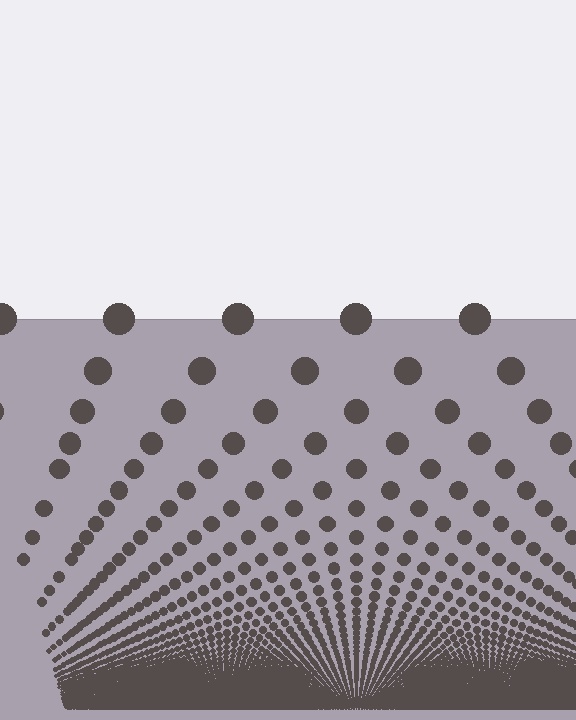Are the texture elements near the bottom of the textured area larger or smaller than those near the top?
Smaller. The gradient is inverted — elements near the bottom are smaller and denser.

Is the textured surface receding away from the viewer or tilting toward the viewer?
The surface appears to tilt toward the viewer. Texture elements get larger and sparser toward the top.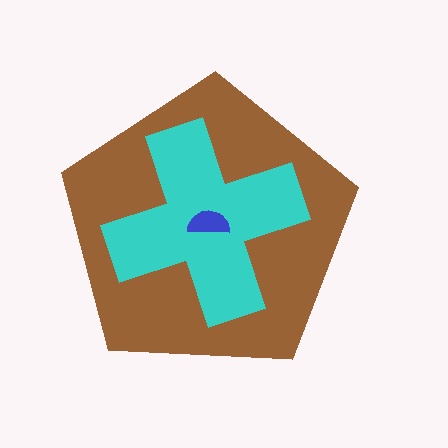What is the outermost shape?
The brown pentagon.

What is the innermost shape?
The blue semicircle.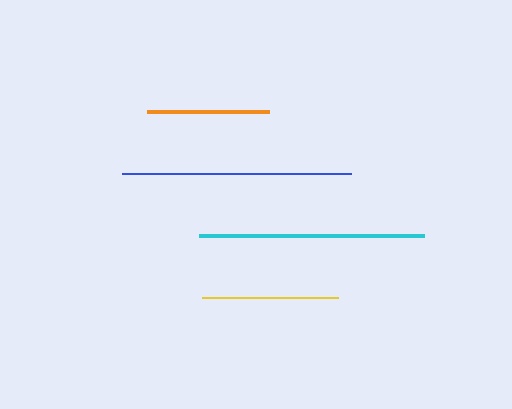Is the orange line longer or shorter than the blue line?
The blue line is longer than the orange line.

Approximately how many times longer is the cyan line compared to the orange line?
The cyan line is approximately 1.9 times the length of the orange line.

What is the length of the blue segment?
The blue segment is approximately 229 pixels long.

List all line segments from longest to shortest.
From longest to shortest: blue, cyan, yellow, orange.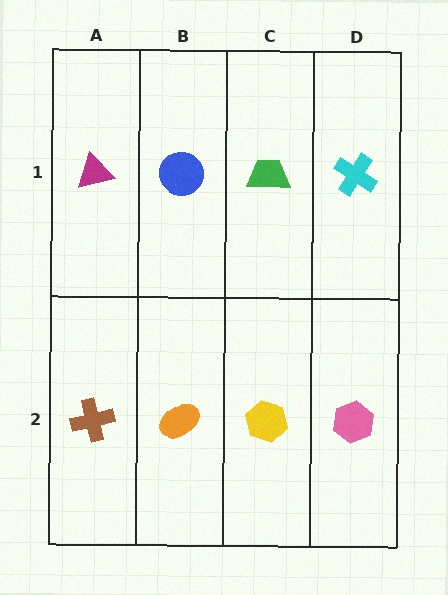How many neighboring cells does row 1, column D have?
2.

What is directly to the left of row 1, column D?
A green trapezoid.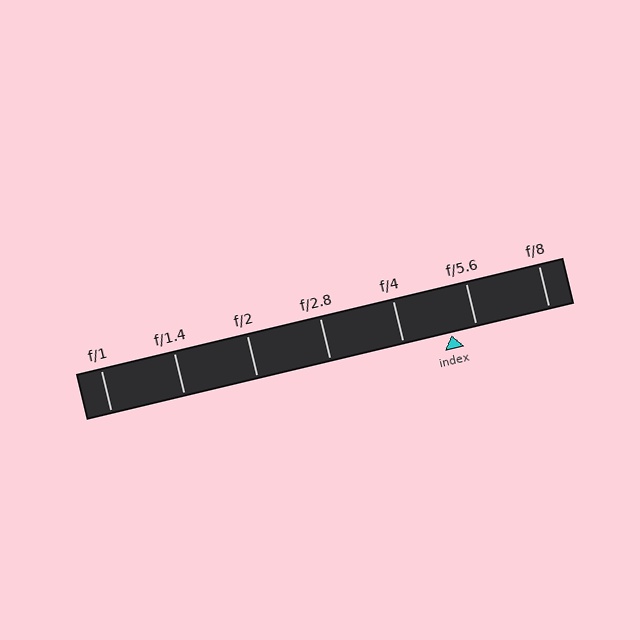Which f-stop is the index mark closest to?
The index mark is closest to f/5.6.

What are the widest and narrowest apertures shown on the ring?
The widest aperture shown is f/1 and the narrowest is f/8.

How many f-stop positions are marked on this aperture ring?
There are 7 f-stop positions marked.